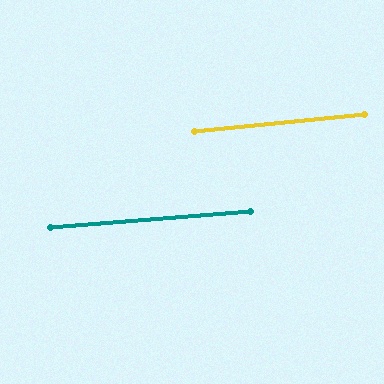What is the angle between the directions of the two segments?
Approximately 1 degree.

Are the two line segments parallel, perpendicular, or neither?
Parallel — their directions differ by only 0.9°.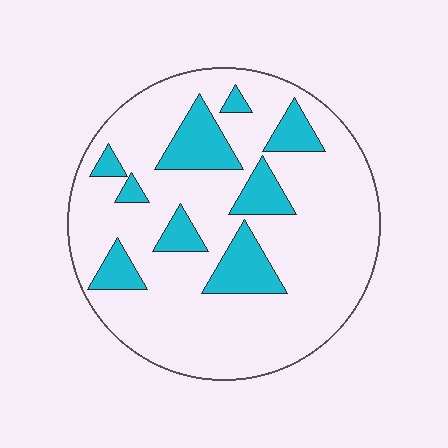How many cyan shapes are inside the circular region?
9.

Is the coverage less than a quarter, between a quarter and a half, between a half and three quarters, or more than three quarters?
Less than a quarter.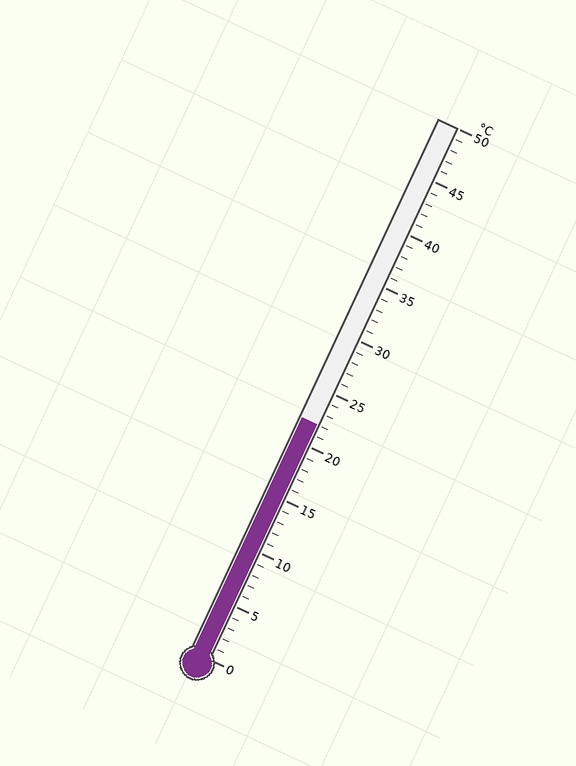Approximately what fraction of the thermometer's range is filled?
The thermometer is filled to approximately 45% of its range.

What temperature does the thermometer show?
The thermometer shows approximately 22°C.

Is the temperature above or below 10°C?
The temperature is above 10°C.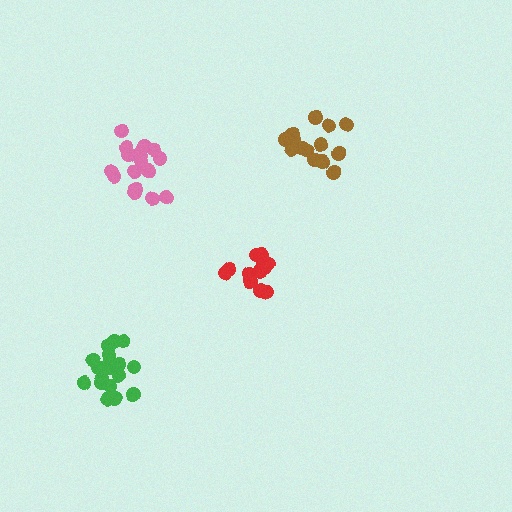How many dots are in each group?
Group 1: 17 dots, Group 2: 14 dots, Group 3: 18 dots, Group 4: 15 dots (64 total).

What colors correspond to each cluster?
The clusters are colored: pink, red, green, brown.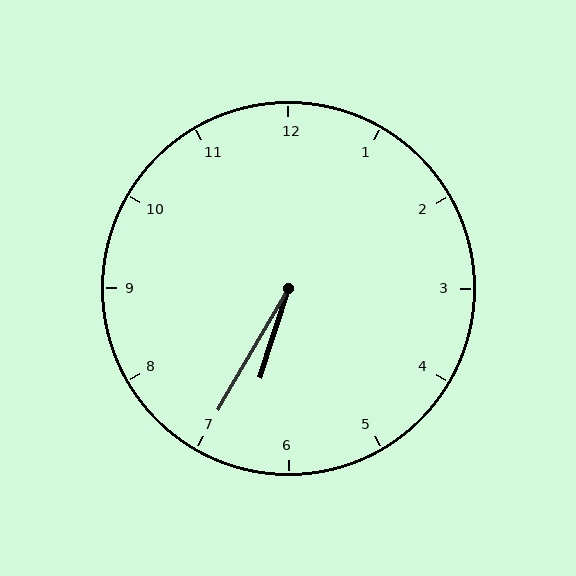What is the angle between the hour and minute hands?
Approximately 12 degrees.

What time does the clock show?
6:35.